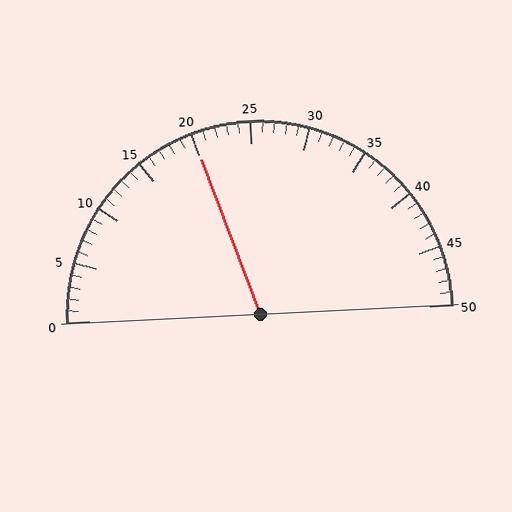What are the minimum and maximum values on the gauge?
The gauge ranges from 0 to 50.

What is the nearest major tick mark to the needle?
The nearest major tick mark is 20.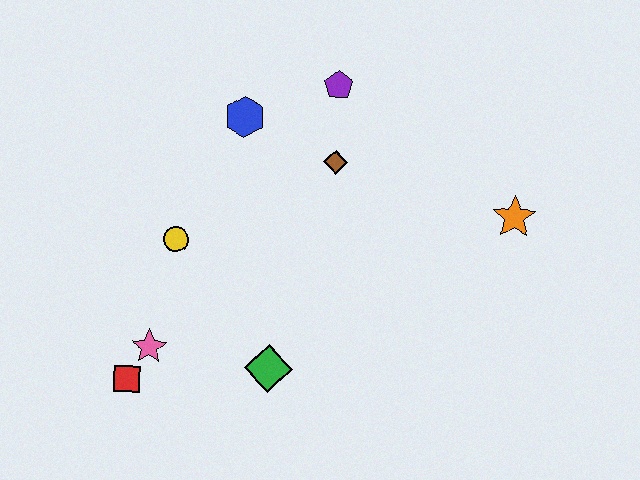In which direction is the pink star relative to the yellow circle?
The pink star is below the yellow circle.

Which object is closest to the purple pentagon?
The brown diamond is closest to the purple pentagon.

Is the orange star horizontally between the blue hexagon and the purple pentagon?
No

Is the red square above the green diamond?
No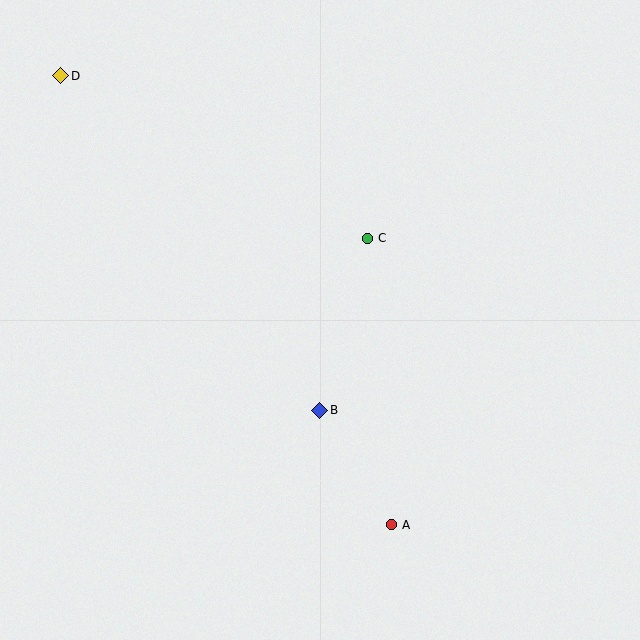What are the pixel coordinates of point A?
Point A is at (392, 525).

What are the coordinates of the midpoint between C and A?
The midpoint between C and A is at (380, 381).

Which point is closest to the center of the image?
Point B at (320, 410) is closest to the center.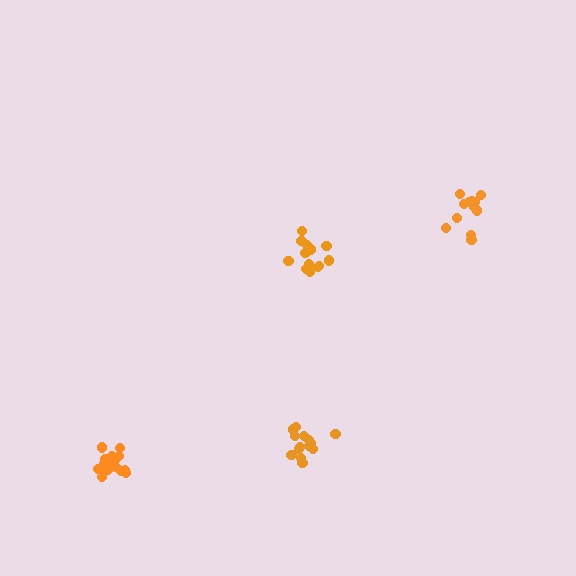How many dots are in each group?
Group 1: 12 dots, Group 2: 14 dots, Group 3: 16 dots, Group 4: 15 dots (57 total).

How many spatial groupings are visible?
There are 4 spatial groupings.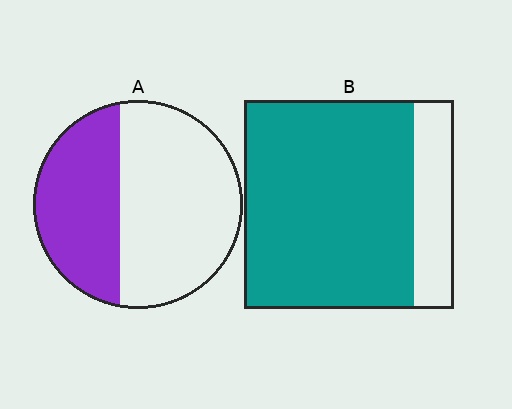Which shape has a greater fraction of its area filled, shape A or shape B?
Shape B.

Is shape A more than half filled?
No.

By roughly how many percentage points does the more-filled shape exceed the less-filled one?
By roughly 40 percentage points (B over A).